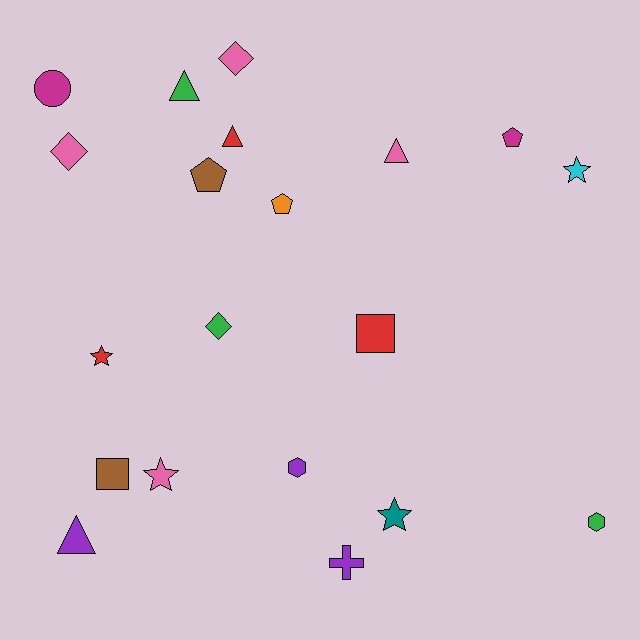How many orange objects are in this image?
There is 1 orange object.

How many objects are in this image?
There are 20 objects.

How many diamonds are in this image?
There are 3 diamonds.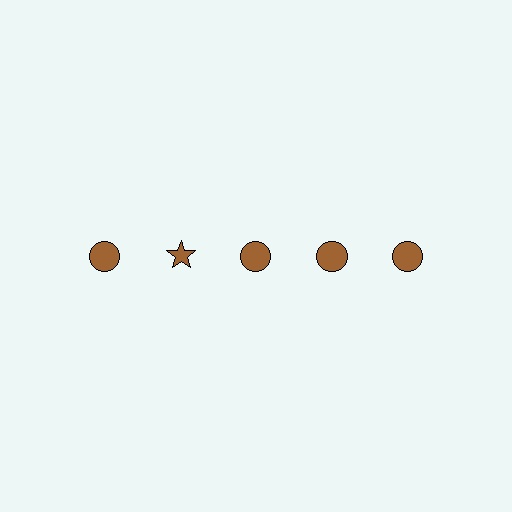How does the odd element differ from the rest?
It has a different shape: star instead of circle.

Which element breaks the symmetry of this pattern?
The brown star in the top row, second from left column breaks the symmetry. All other shapes are brown circles.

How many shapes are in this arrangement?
There are 5 shapes arranged in a grid pattern.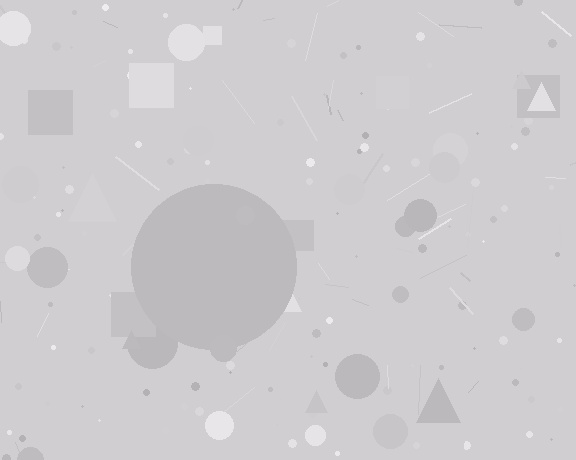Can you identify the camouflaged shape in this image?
The camouflaged shape is a circle.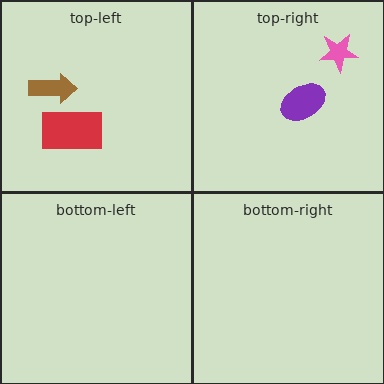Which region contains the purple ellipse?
The top-right region.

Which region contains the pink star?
The top-right region.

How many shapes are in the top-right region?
2.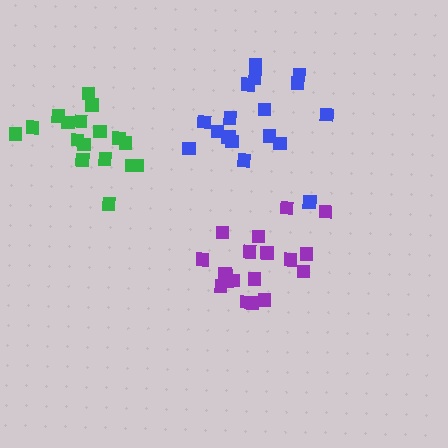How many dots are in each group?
Group 1: 20 dots, Group 2: 17 dots, Group 3: 18 dots (55 total).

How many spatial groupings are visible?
There are 3 spatial groupings.